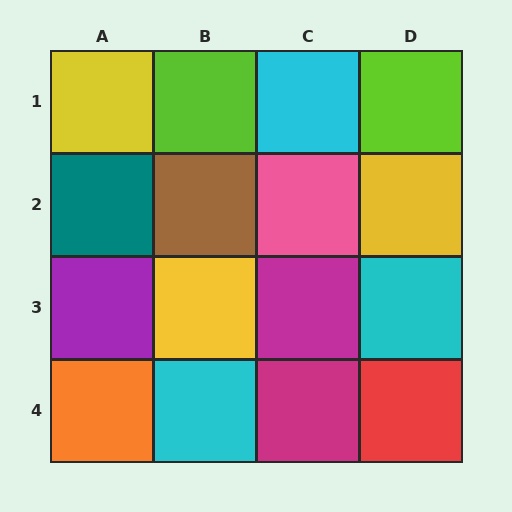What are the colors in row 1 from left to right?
Yellow, lime, cyan, lime.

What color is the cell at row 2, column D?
Yellow.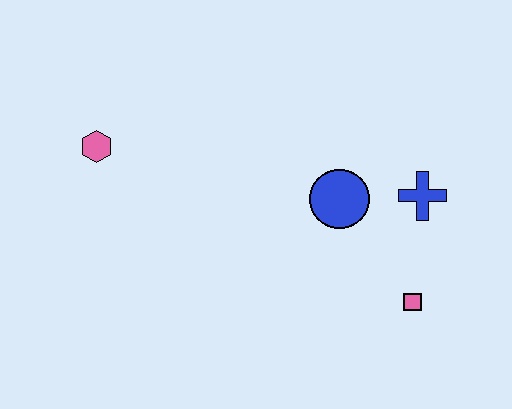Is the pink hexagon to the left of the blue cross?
Yes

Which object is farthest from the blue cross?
The pink hexagon is farthest from the blue cross.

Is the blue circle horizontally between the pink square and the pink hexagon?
Yes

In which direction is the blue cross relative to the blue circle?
The blue cross is to the right of the blue circle.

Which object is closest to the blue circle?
The blue cross is closest to the blue circle.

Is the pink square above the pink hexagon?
No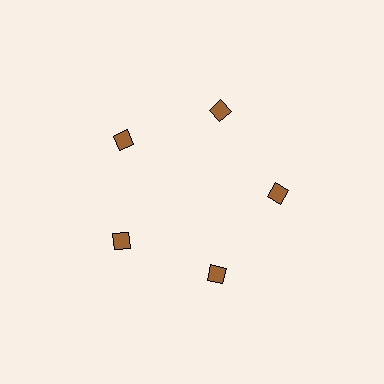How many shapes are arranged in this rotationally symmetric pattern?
There are 5 shapes, arranged in 5 groups of 1.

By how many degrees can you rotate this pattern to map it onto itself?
The pattern maps onto itself every 72 degrees of rotation.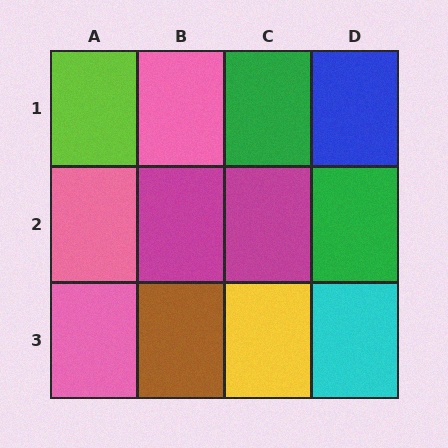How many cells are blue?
1 cell is blue.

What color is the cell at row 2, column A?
Pink.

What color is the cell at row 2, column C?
Magenta.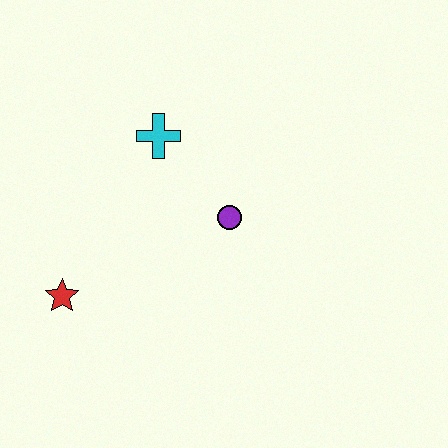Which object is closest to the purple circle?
The cyan cross is closest to the purple circle.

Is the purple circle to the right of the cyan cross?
Yes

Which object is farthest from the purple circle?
The red star is farthest from the purple circle.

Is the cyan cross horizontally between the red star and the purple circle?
Yes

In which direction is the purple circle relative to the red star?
The purple circle is to the right of the red star.